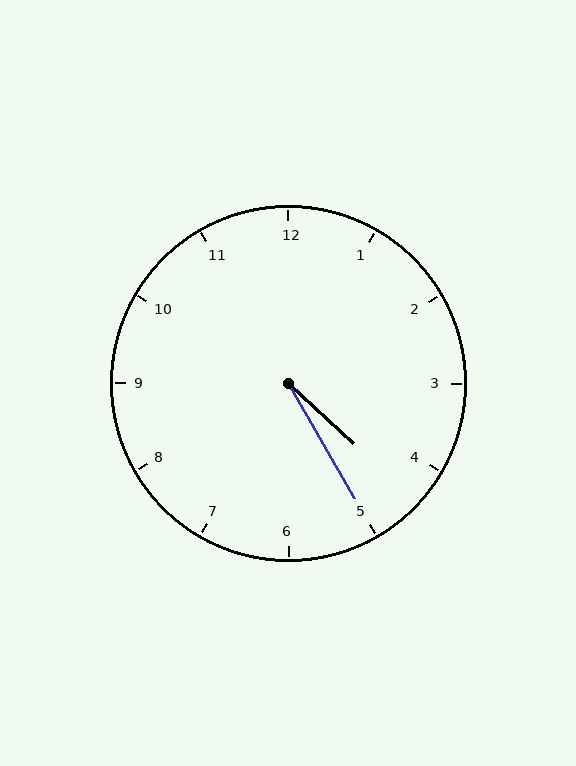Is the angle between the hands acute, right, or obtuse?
It is acute.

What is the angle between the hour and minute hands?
Approximately 18 degrees.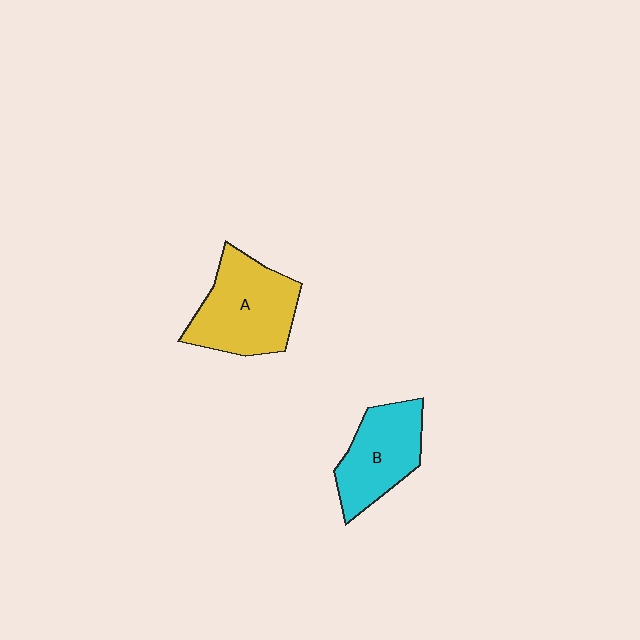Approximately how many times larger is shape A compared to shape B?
Approximately 1.2 times.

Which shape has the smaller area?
Shape B (cyan).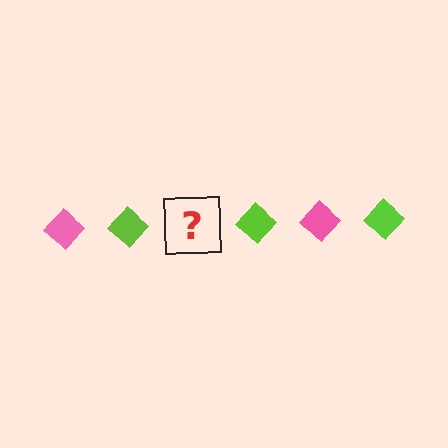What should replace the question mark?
The question mark should be replaced with a pink diamond.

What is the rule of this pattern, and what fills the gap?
The rule is that the pattern cycles through pink, lime diamonds. The gap should be filled with a pink diamond.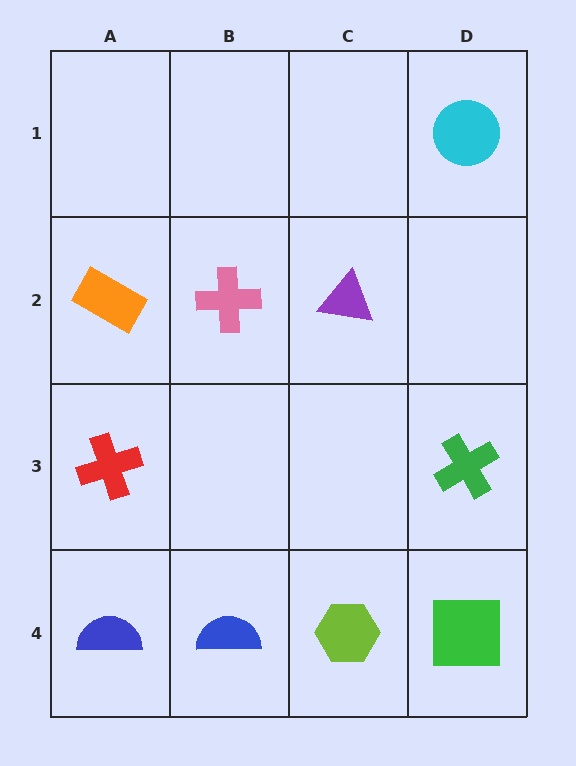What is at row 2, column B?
A pink cross.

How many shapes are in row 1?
1 shape.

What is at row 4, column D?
A green square.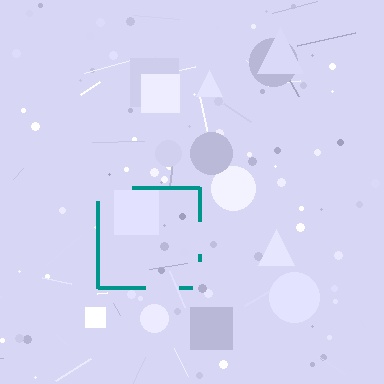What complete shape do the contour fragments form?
The contour fragments form a square.